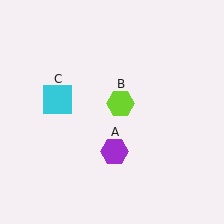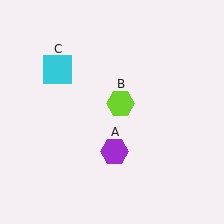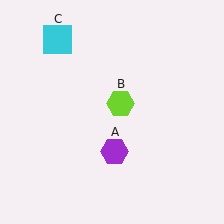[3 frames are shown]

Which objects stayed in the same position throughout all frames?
Purple hexagon (object A) and lime hexagon (object B) remained stationary.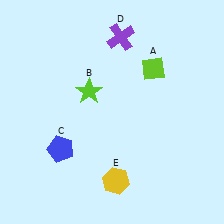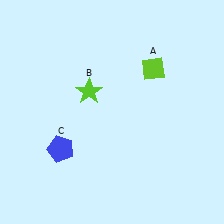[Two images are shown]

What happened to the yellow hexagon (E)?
The yellow hexagon (E) was removed in Image 2. It was in the bottom-right area of Image 1.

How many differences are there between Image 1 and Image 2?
There are 2 differences between the two images.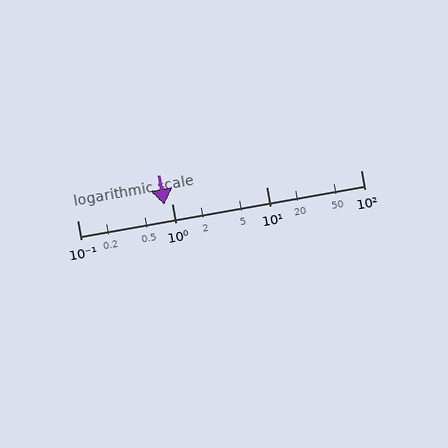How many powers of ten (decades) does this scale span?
The scale spans 3 decades, from 0.1 to 100.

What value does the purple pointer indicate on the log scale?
The pointer indicates approximately 0.83.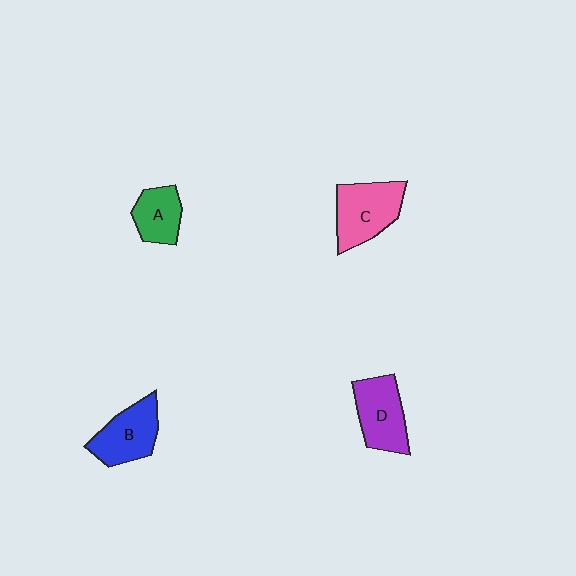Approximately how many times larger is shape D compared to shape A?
Approximately 1.4 times.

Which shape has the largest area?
Shape C (pink).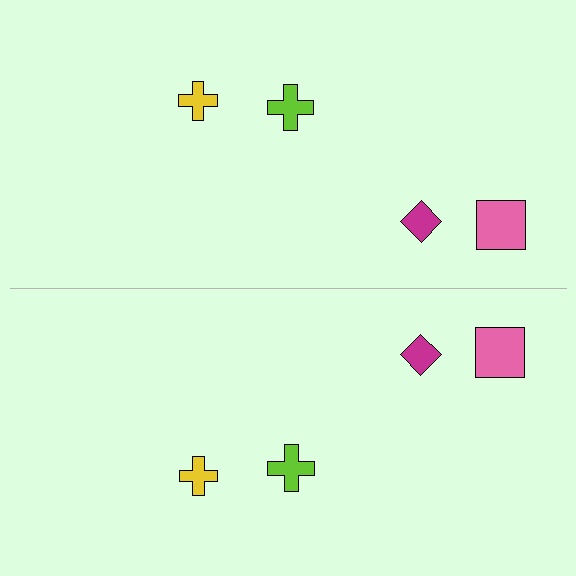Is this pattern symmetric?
Yes, this pattern has bilateral (reflection) symmetry.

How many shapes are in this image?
There are 8 shapes in this image.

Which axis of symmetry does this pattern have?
The pattern has a horizontal axis of symmetry running through the center of the image.